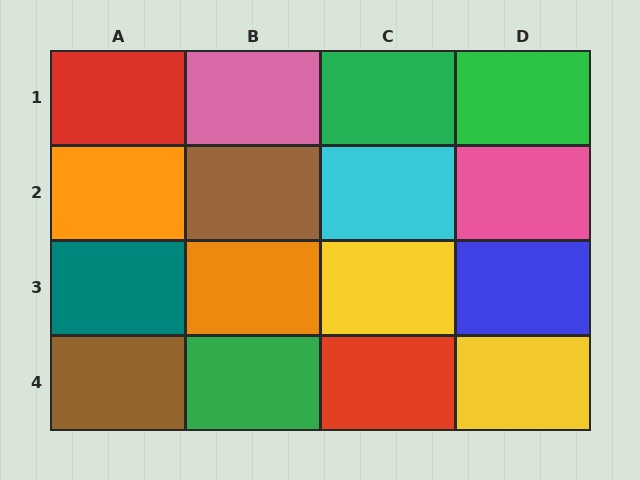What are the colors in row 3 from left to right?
Teal, orange, yellow, blue.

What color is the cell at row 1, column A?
Red.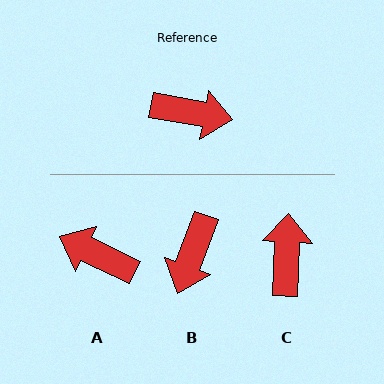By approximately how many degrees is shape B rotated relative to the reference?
Approximately 100 degrees clockwise.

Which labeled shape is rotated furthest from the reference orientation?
A, about 164 degrees away.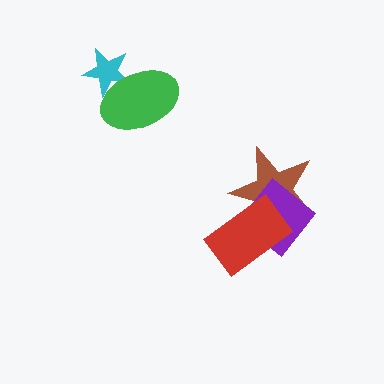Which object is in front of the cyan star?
The green ellipse is in front of the cyan star.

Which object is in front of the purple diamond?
The red rectangle is in front of the purple diamond.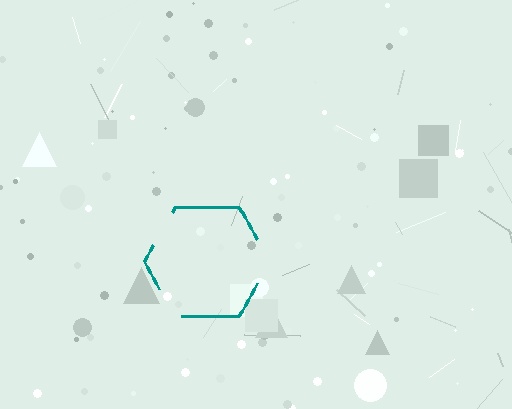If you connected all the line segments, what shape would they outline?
They would outline a hexagon.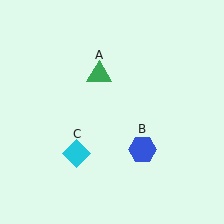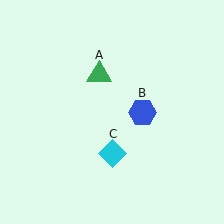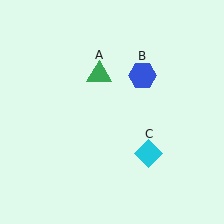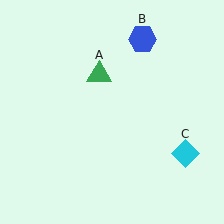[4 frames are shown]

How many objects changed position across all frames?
2 objects changed position: blue hexagon (object B), cyan diamond (object C).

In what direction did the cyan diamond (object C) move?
The cyan diamond (object C) moved right.